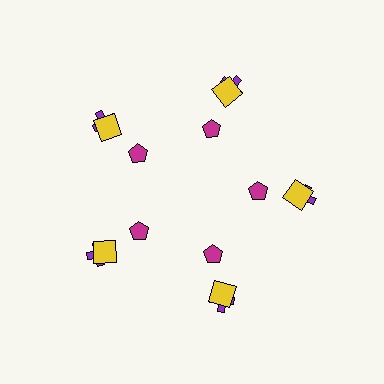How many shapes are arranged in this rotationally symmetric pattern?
There are 15 shapes, arranged in 5 groups of 3.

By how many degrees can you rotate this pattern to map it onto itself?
The pattern maps onto itself every 72 degrees of rotation.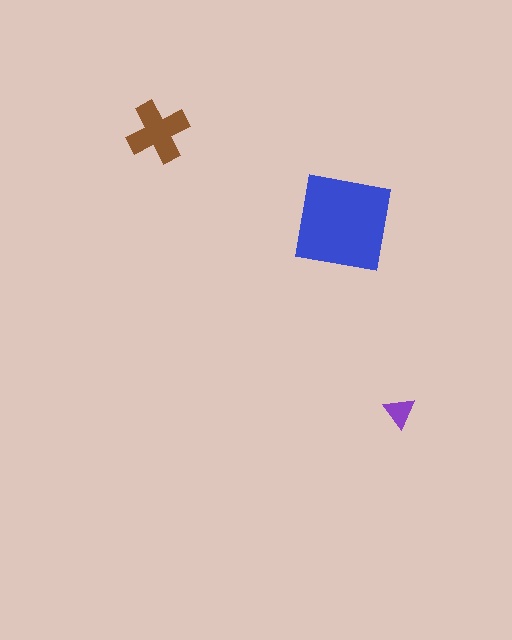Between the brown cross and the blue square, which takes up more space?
The blue square.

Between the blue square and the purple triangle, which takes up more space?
The blue square.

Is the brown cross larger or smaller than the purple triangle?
Larger.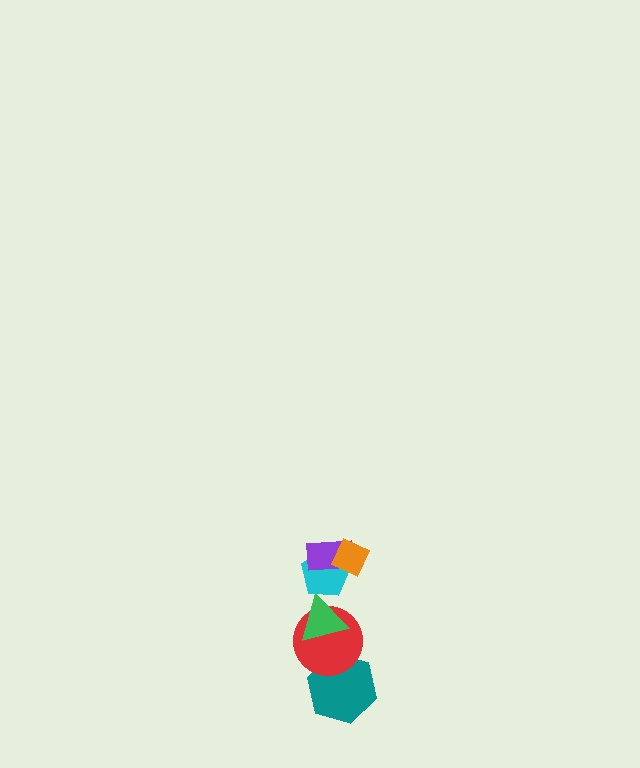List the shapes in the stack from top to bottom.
From top to bottom: the orange diamond, the purple rectangle, the cyan pentagon, the green triangle, the red circle, the teal hexagon.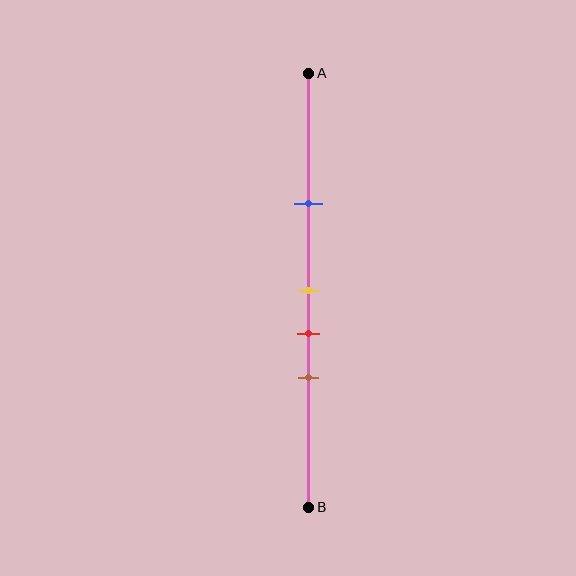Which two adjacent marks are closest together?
The yellow and red marks are the closest adjacent pair.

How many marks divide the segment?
There are 4 marks dividing the segment.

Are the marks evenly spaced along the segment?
No, the marks are not evenly spaced.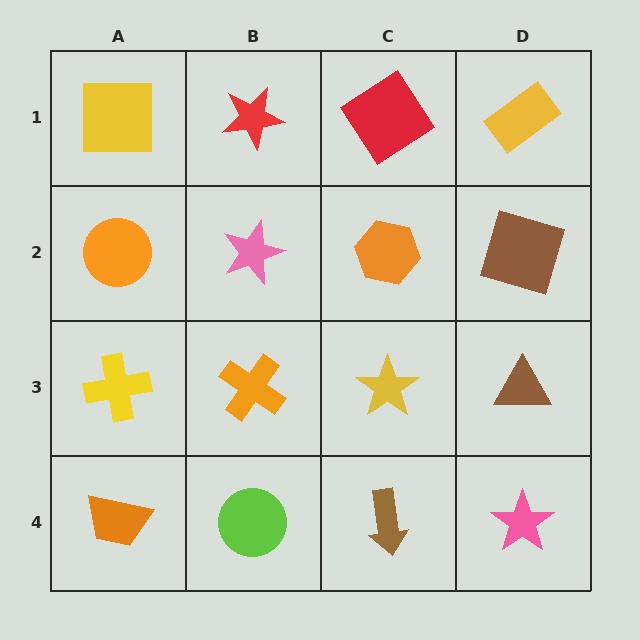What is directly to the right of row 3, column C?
A brown triangle.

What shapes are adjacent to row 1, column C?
An orange hexagon (row 2, column C), a red star (row 1, column B), a yellow rectangle (row 1, column D).